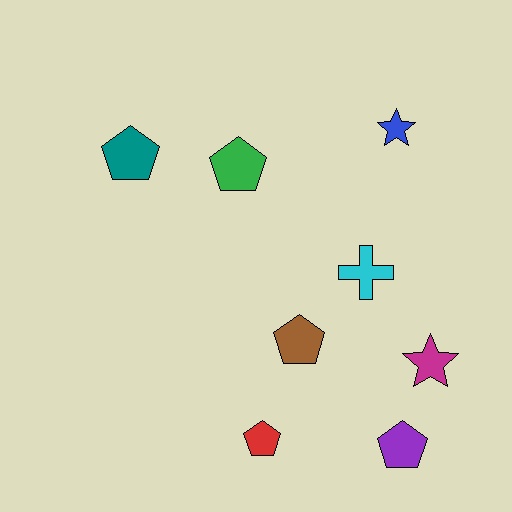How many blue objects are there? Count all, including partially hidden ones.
There is 1 blue object.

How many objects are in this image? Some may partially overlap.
There are 8 objects.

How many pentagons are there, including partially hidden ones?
There are 5 pentagons.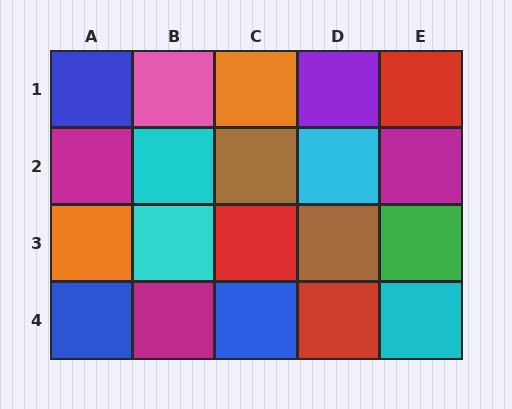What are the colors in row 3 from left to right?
Orange, cyan, red, brown, green.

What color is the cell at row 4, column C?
Blue.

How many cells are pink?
1 cell is pink.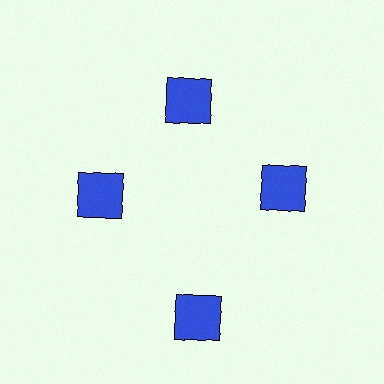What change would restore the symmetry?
The symmetry would be restored by moving it inward, back onto the ring so that all 4 squares sit at equal angles and equal distance from the center.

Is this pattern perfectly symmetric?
No. The 4 blue squares are arranged in a ring, but one element near the 6 o'clock position is pushed outward from the center, breaking the 4-fold rotational symmetry.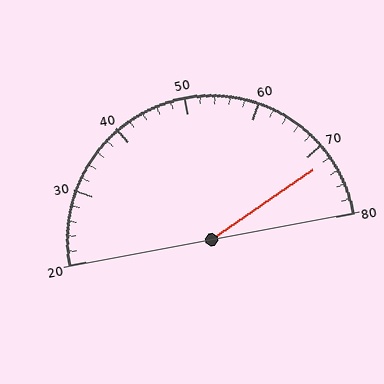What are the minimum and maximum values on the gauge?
The gauge ranges from 20 to 80.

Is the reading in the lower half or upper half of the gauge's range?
The reading is in the upper half of the range (20 to 80).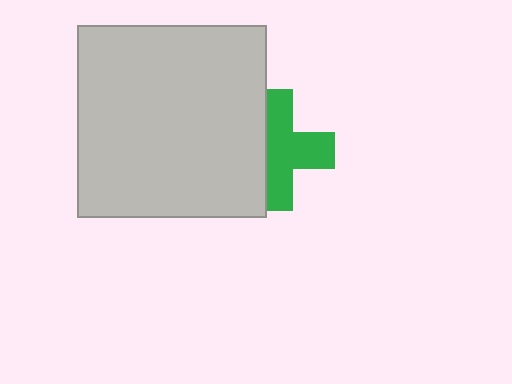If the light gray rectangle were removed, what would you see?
You would see the complete green cross.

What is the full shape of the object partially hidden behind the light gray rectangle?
The partially hidden object is a green cross.